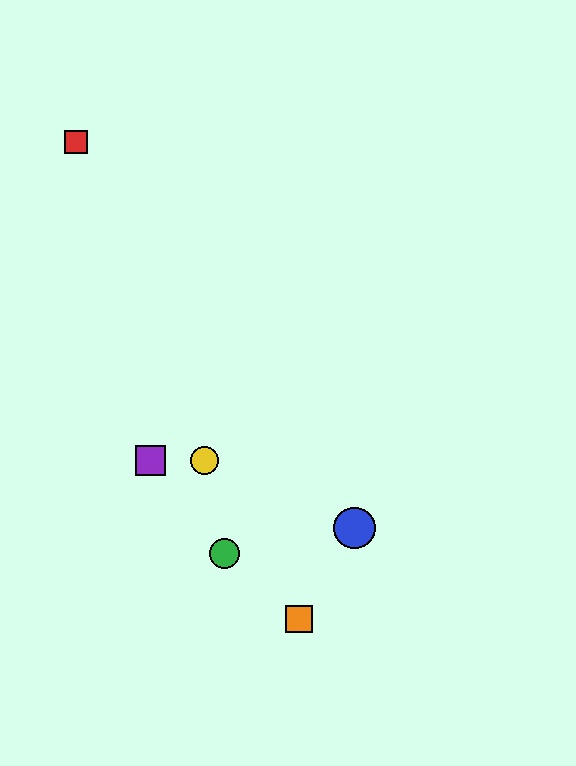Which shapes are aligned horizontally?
The yellow circle, the purple square are aligned horizontally.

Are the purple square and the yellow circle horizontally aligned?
Yes, both are at y≈460.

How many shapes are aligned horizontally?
2 shapes (the yellow circle, the purple square) are aligned horizontally.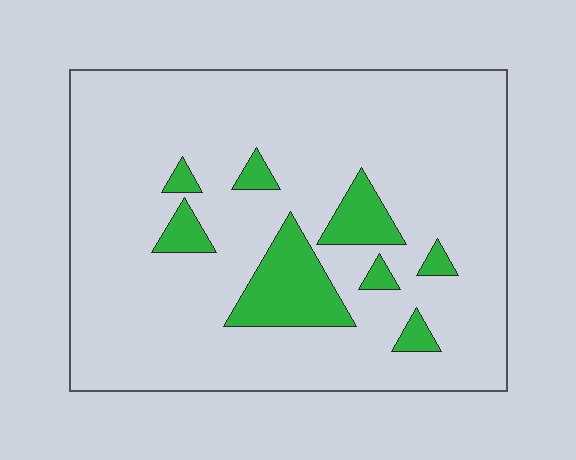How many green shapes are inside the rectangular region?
8.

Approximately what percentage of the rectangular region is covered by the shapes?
Approximately 15%.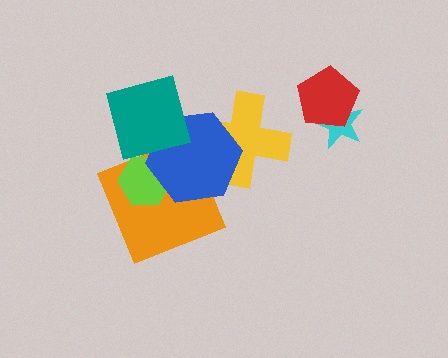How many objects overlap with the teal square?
3 objects overlap with the teal square.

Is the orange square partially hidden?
Yes, it is partially covered by another shape.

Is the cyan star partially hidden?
Yes, it is partially covered by another shape.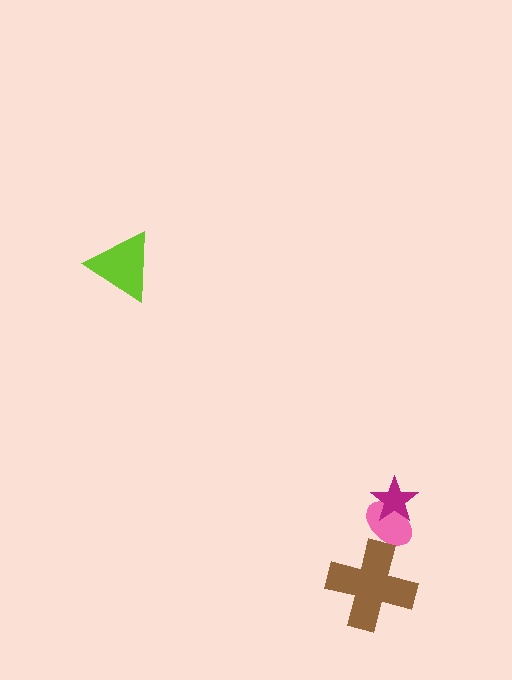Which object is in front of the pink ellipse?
The magenta star is in front of the pink ellipse.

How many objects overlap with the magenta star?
1 object overlaps with the magenta star.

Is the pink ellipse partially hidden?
Yes, it is partially covered by another shape.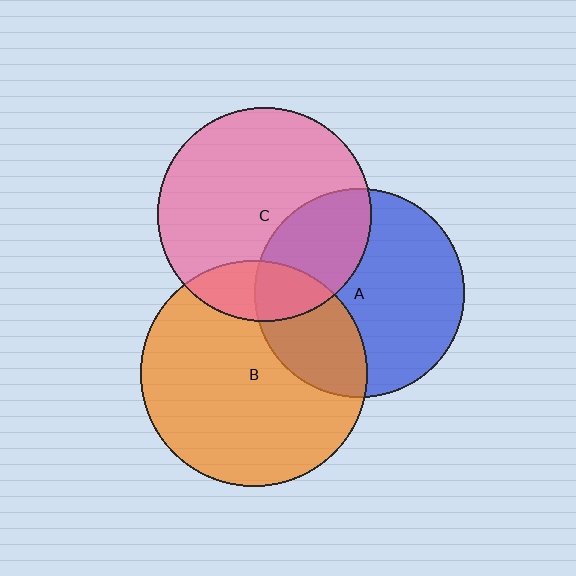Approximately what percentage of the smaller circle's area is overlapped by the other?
Approximately 30%.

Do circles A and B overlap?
Yes.